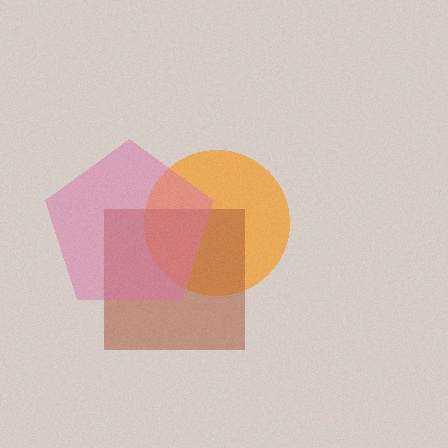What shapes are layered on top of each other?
The layered shapes are: an orange circle, a brown square, a pink pentagon.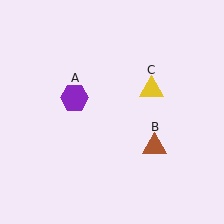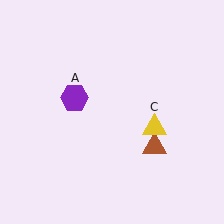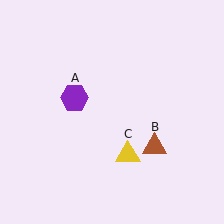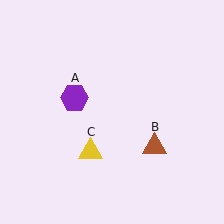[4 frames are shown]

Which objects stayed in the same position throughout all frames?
Purple hexagon (object A) and brown triangle (object B) remained stationary.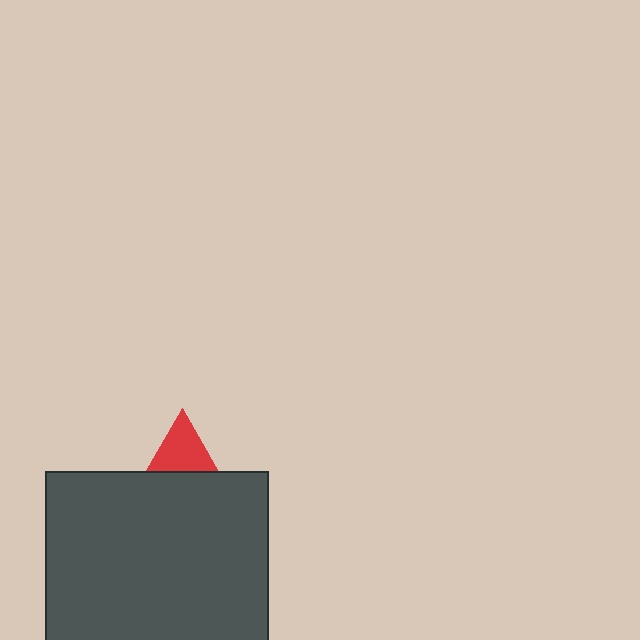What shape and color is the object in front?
The object in front is a dark gray square.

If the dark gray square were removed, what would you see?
You would see the complete red triangle.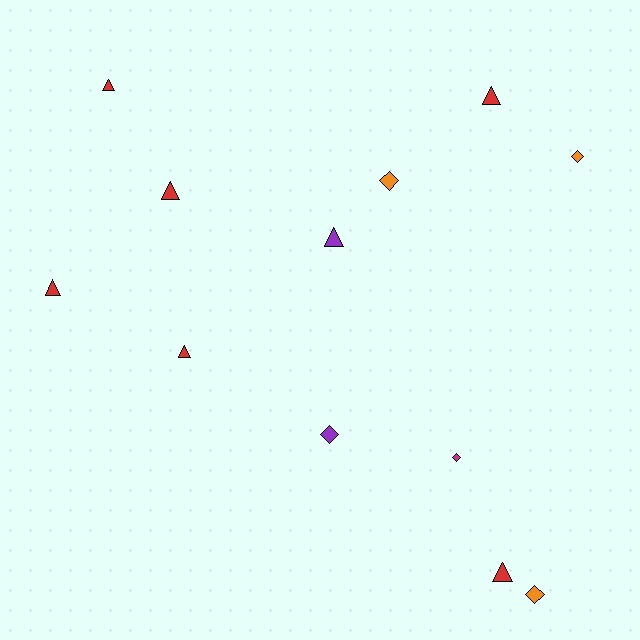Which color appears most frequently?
Red, with 6 objects.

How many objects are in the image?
There are 12 objects.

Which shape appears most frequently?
Triangle, with 7 objects.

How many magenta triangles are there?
There are no magenta triangles.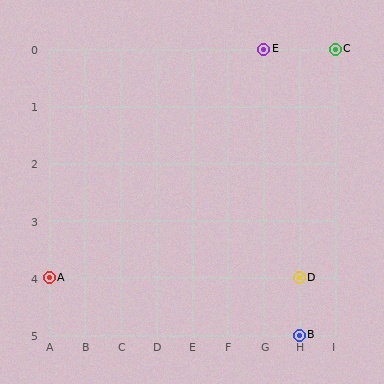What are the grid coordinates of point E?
Point E is at grid coordinates (G, 0).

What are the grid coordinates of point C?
Point C is at grid coordinates (I, 0).